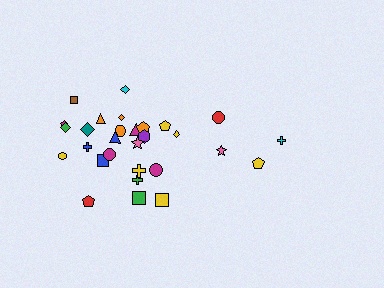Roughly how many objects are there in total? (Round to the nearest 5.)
Roughly 30 objects in total.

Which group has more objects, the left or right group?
The left group.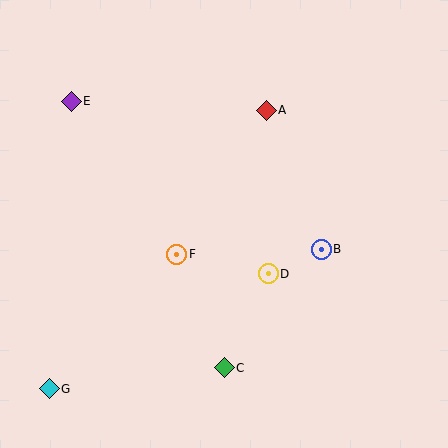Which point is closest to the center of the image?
Point F at (177, 254) is closest to the center.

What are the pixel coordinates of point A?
Point A is at (266, 110).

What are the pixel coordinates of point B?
Point B is at (321, 249).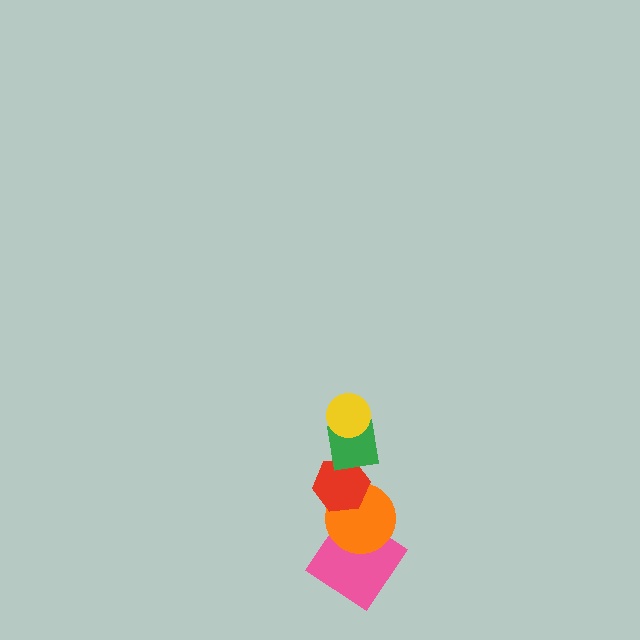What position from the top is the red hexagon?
The red hexagon is 3rd from the top.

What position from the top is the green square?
The green square is 2nd from the top.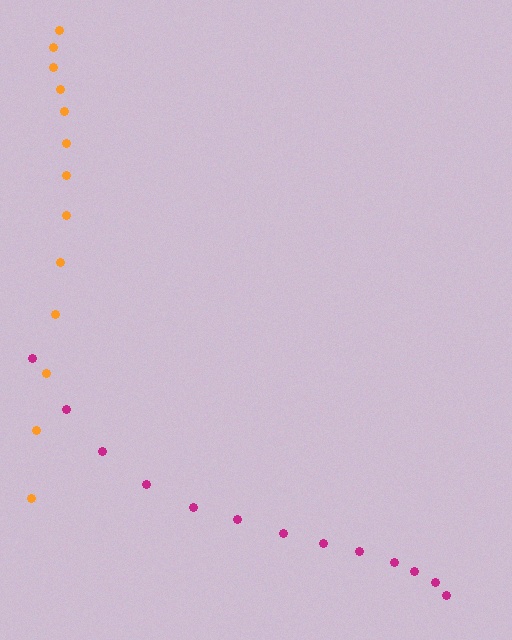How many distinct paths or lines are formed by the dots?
There are 2 distinct paths.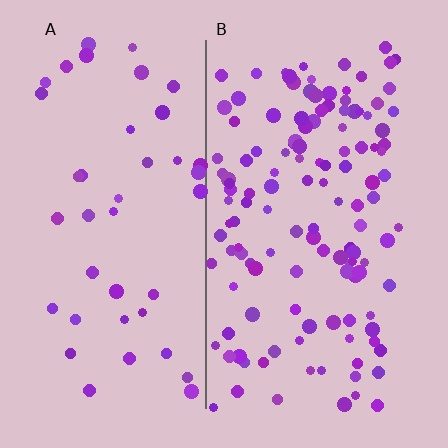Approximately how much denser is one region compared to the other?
Approximately 3.1× — region B over region A.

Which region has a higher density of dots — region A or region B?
B (the right).